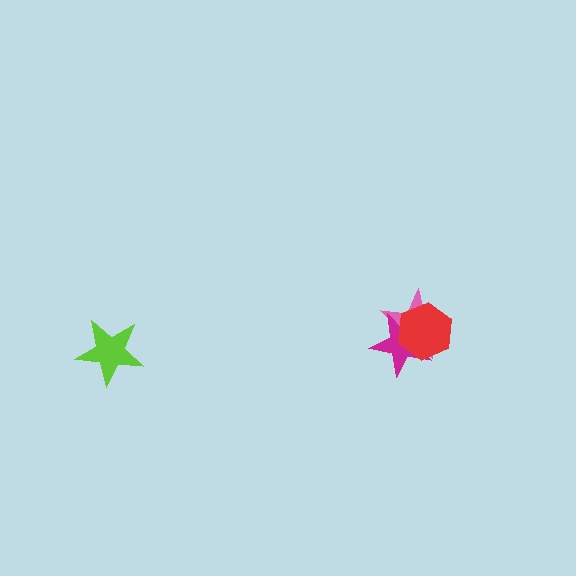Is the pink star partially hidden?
Yes, it is partially covered by another shape.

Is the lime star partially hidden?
No, no other shape covers it.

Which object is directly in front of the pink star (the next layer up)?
The magenta star is directly in front of the pink star.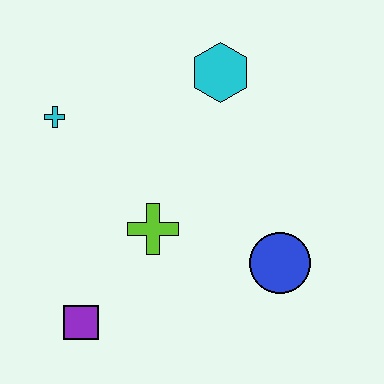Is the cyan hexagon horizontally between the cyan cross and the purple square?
No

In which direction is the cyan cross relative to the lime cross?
The cyan cross is above the lime cross.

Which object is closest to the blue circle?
The lime cross is closest to the blue circle.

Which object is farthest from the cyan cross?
The blue circle is farthest from the cyan cross.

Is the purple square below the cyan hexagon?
Yes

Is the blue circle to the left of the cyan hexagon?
No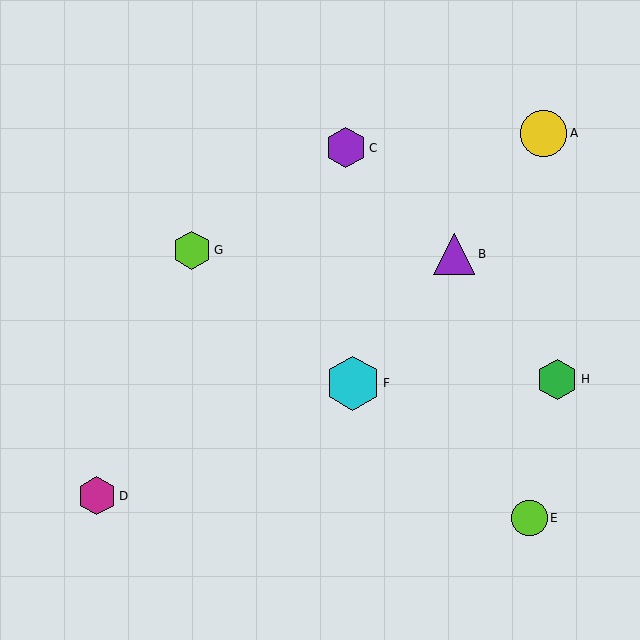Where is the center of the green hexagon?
The center of the green hexagon is at (557, 379).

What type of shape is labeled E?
Shape E is a lime circle.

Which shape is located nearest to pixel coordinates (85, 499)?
The magenta hexagon (labeled D) at (97, 496) is nearest to that location.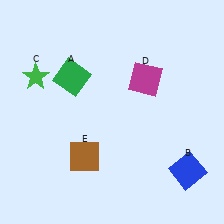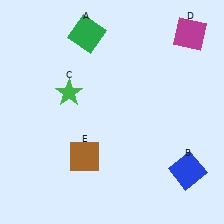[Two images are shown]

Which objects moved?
The objects that moved are: the green square (A), the green star (C), the magenta square (D).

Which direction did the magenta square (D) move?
The magenta square (D) moved up.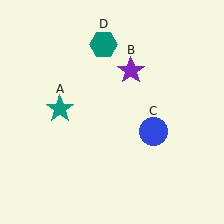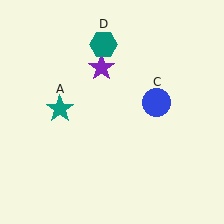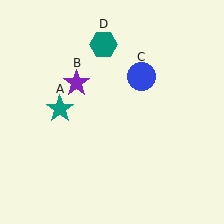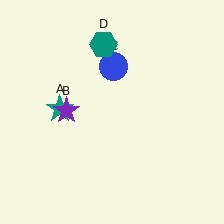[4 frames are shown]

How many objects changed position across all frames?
2 objects changed position: purple star (object B), blue circle (object C).